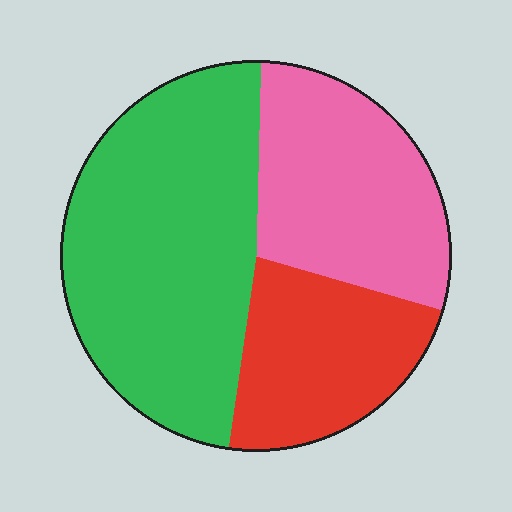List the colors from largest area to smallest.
From largest to smallest: green, pink, red.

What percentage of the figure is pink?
Pink covers 29% of the figure.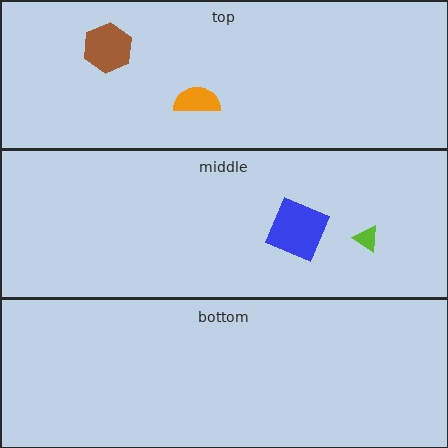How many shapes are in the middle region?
2.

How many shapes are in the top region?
2.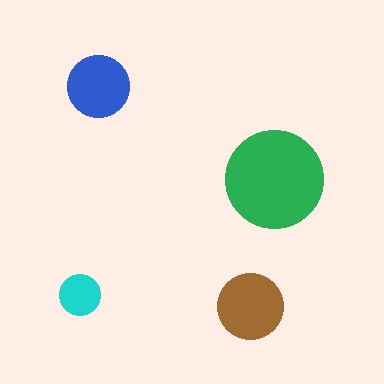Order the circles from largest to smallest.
the green one, the brown one, the blue one, the cyan one.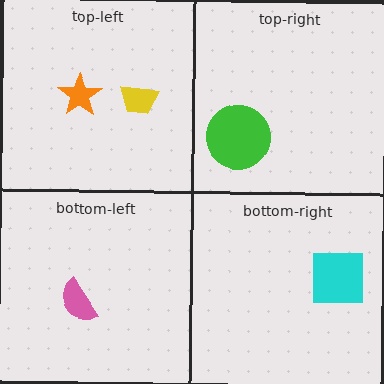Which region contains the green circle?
The top-right region.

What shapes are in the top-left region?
The yellow trapezoid, the orange star.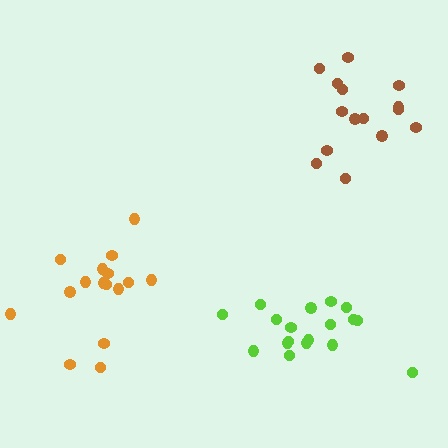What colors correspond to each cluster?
The clusters are colored: orange, brown, lime.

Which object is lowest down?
The lime cluster is bottommost.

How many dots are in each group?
Group 1: 16 dots, Group 2: 15 dots, Group 3: 18 dots (49 total).